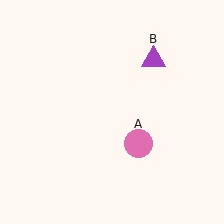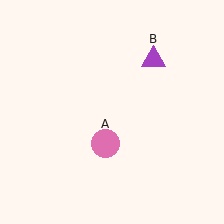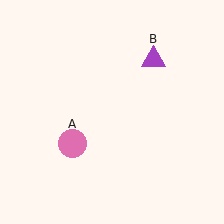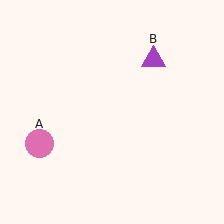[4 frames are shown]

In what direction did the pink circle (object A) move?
The pink circle (object A) moved left.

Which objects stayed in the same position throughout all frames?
Purple triangle (object B) remained stationary.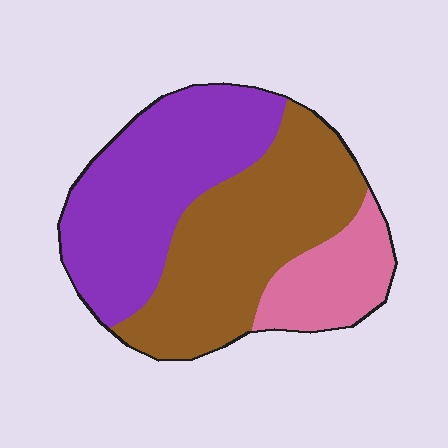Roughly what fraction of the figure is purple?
Purple takes up about two fifths (2/5) of the figure.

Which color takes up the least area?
Pink, at roughly 15%.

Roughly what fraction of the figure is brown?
Brown takes up between a third and a half of the figure.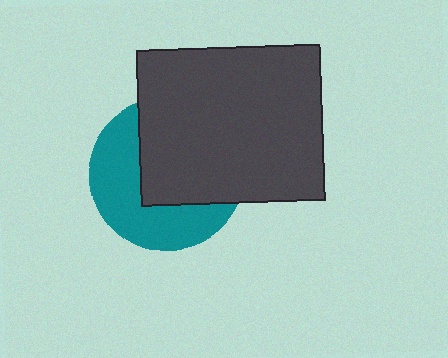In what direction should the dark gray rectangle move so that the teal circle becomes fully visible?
The dark gray rectangle should move toward the upper-right. That is the shortest direction to clear the overlap and leave the teal circle fully visible.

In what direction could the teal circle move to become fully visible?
The teal circle could move toward the lower-left. That would shift it out from behind the dark gray rectangle entirely.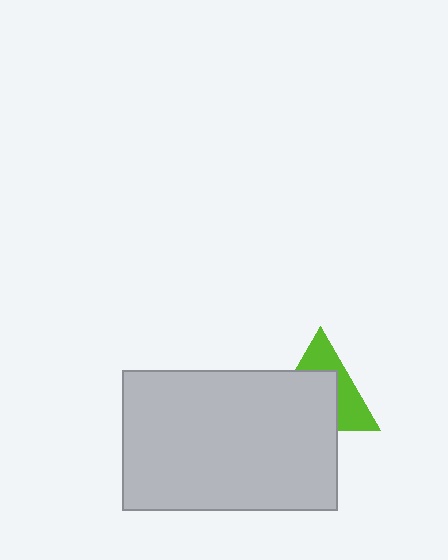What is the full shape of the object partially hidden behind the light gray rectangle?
The partially hidden object is a lime triangle.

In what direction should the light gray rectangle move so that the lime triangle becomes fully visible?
The light gray rectangle should move down. That is the shortest direction to clear the overlap and leave the lime triangle fully visible.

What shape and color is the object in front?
The object in front is a light gray rectangle.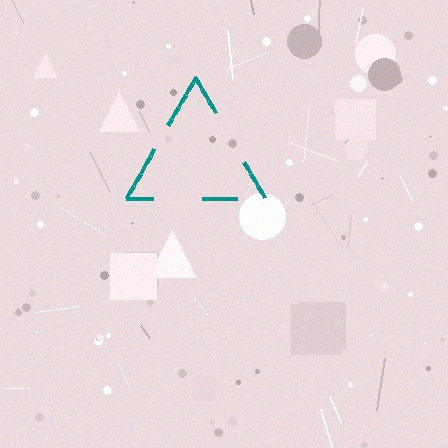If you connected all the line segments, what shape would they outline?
They would outline a triangle.